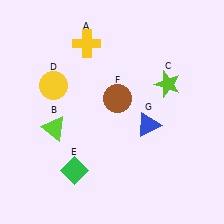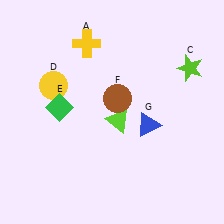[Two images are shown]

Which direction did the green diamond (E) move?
The green diamond (E) moved up.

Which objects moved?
The objects that moved are: the lime triangle (B), the lime star (C), the green diamond (E).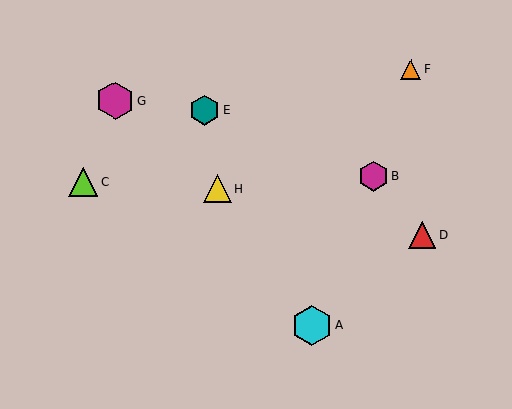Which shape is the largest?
The cyan hexagon (labeled A) is the largest.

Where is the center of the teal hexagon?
The center of the teal hexagon is at (205, 110).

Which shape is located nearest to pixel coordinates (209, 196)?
The yellow triangle (labeled H) at (218, 189) is nearest to that location.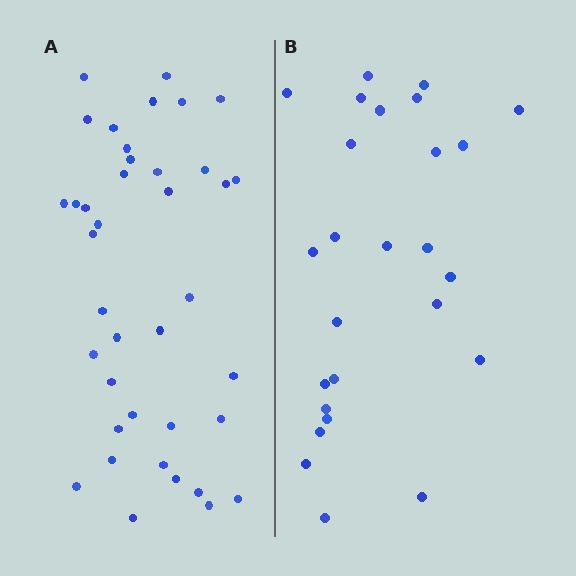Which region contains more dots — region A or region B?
Region A (the left region) has more dots.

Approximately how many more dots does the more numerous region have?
Region A has approximately 15 more dots than region B.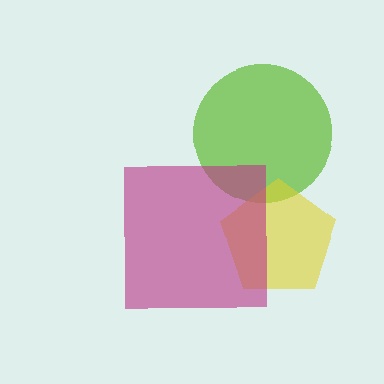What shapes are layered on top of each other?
The layered shapes are: a lime circle, a yellow pentagon, a magenta square.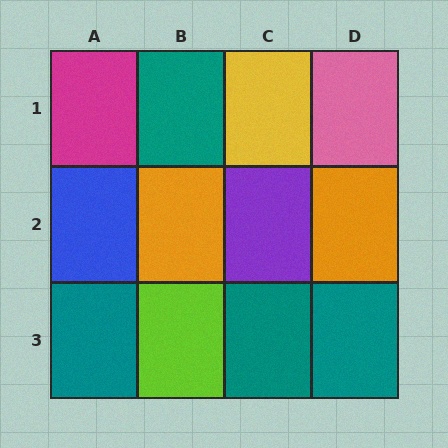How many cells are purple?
1 cell is purple.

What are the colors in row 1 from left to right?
Magenta, teal, yellow, pink.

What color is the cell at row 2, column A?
Blue.